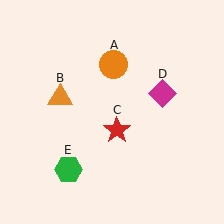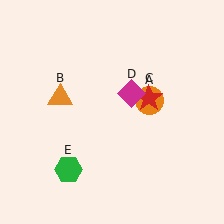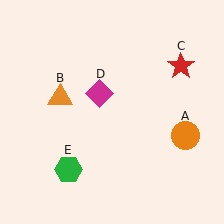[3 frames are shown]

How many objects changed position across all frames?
3 objects changed position: orange circle (object A), red star (object C), magenta diamond (object D).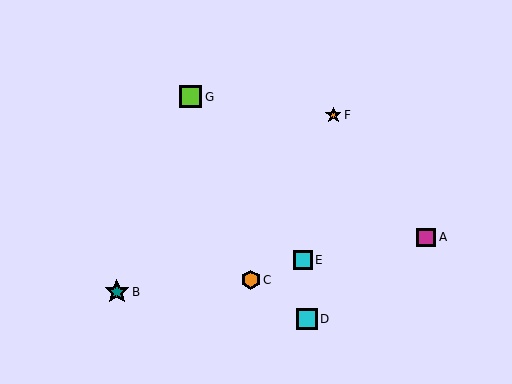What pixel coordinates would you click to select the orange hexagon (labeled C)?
Click at (251, 280) to select the orange hexagon C.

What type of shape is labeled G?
Shape G is a lime square.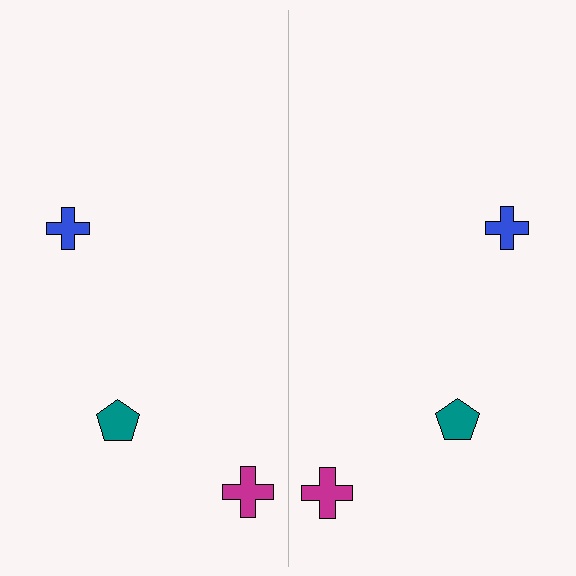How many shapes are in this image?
There are 6 shapes in this image.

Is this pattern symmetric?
Yes, this pattern has bilateral (reflection) symmetry.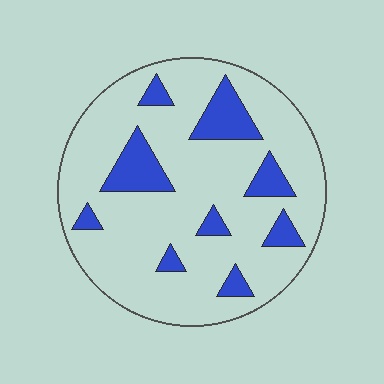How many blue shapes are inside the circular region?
9.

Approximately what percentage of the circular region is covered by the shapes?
Approximately 20%.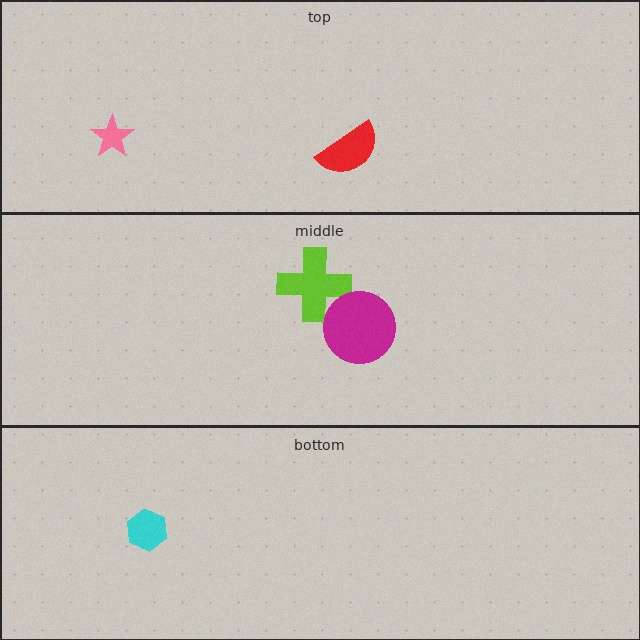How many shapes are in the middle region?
2.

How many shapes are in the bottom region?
1.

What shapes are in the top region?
The red semicircle, the pink star.